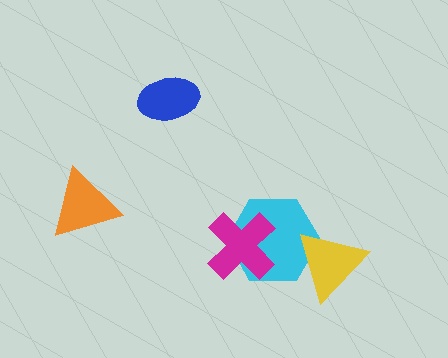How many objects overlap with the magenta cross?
1 object overlaps with the magenta cross.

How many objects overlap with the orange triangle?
0 objects overlap with the orange triangle.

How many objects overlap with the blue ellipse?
0 objects overlap with the blue ellipse.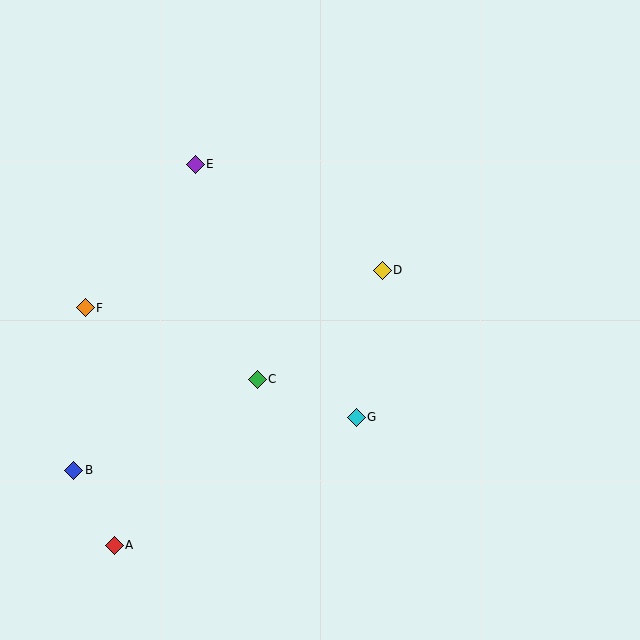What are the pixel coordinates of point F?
Point F is at (85, 308).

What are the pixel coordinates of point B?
Point B is at (74, 470).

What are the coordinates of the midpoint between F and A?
The midpoint between F and A is at (100, 427).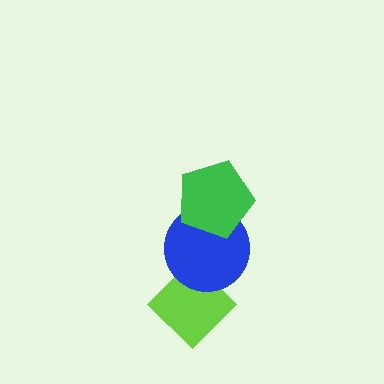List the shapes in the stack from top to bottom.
From top to bottom: the green pentagon, the blue circle, the lime diamond.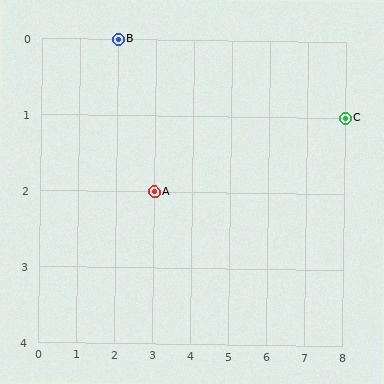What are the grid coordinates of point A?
Point A is at grid coordinates (3, 2).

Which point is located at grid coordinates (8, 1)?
Point C is at (8, 1).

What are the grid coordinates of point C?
Point C is at grid coordinates (8, 1).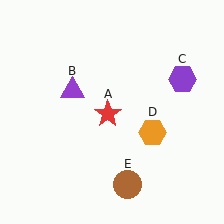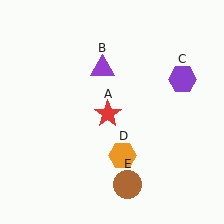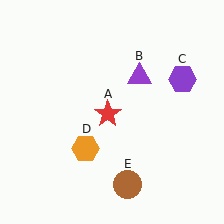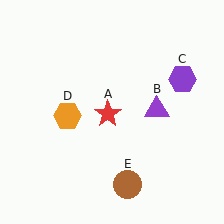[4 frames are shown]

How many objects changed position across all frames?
2 objects changed position: purple triangle (object B), orange hexagon (object D).